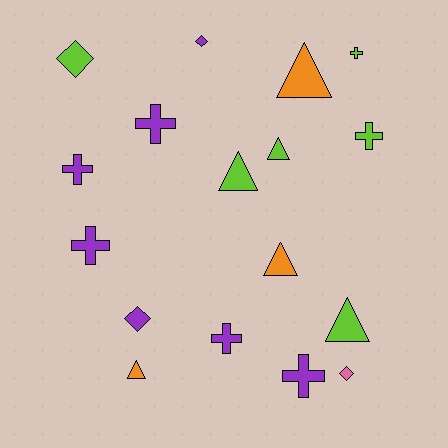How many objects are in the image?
There are 17 objects.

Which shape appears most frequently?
Cross, with 7 objects.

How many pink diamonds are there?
There is 1 pink diamond.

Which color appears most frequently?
Purple, with 7 objects.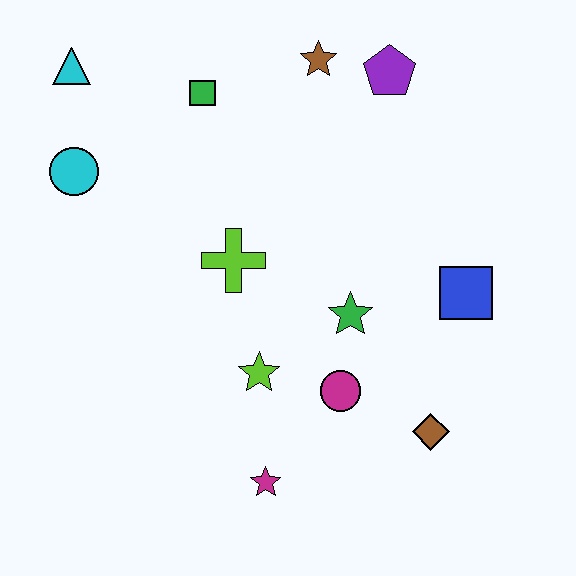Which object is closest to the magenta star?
The lime star is closest to the magenta star.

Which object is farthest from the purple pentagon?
The magenta star is farthest from the purple pentagon.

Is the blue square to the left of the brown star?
No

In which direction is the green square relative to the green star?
The green square is above the green star.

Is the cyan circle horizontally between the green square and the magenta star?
No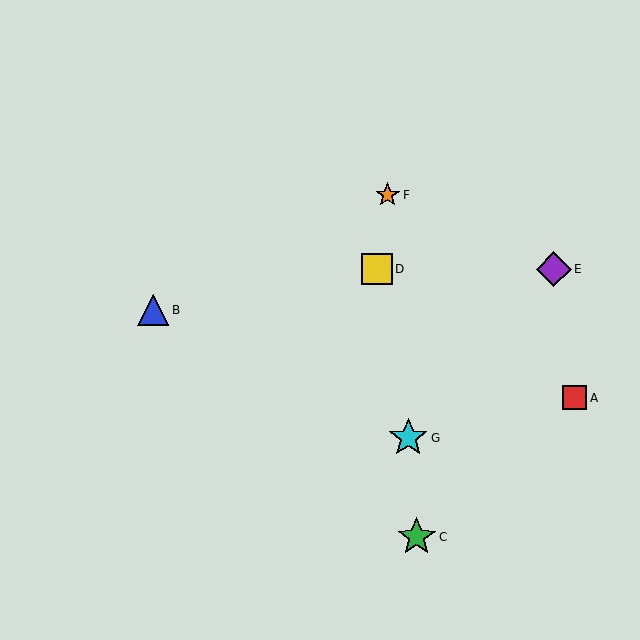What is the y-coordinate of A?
Object A is at y≈398.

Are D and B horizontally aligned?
No, D is at y≈269 and B is at y≈310.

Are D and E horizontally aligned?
Yes, both are at y≈269.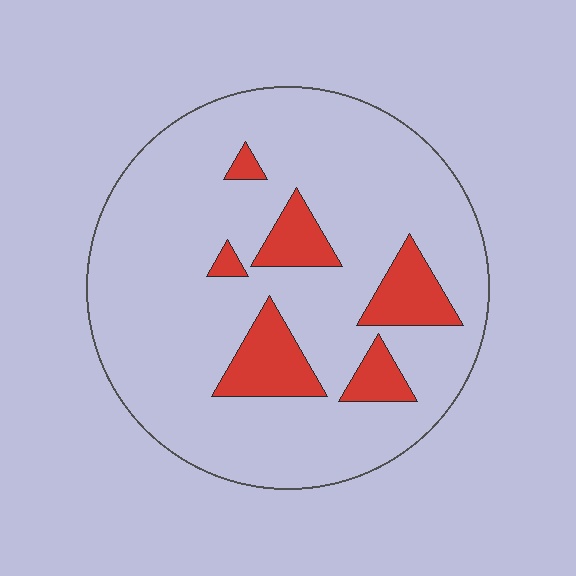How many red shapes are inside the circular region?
6.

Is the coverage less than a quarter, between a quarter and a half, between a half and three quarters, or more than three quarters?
Less than a quarter.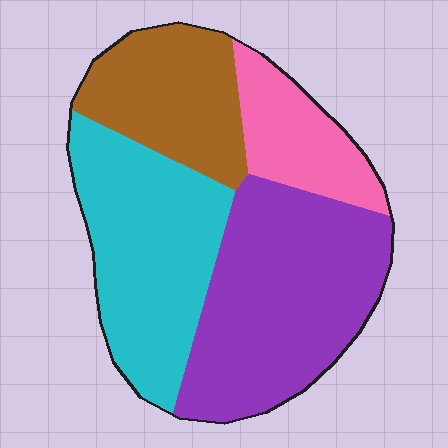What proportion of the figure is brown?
Brown takes up about one fifth (1/5) of the figure.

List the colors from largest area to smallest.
From largest to smallest: purple, cyan, brown, pink.